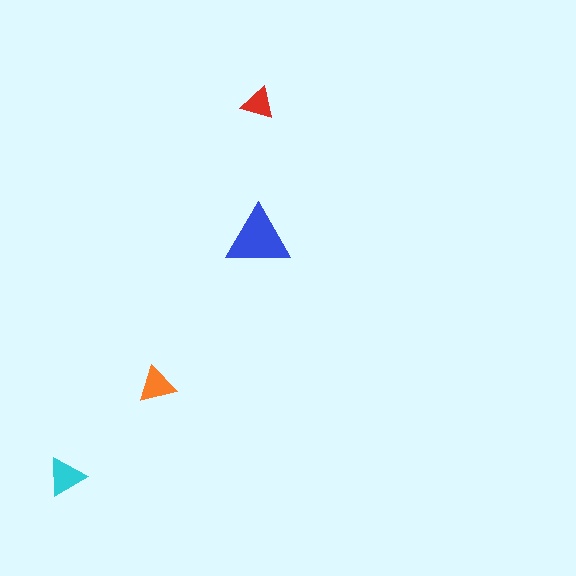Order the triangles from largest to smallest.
the blue one, the cyan one, the orange one, the red one.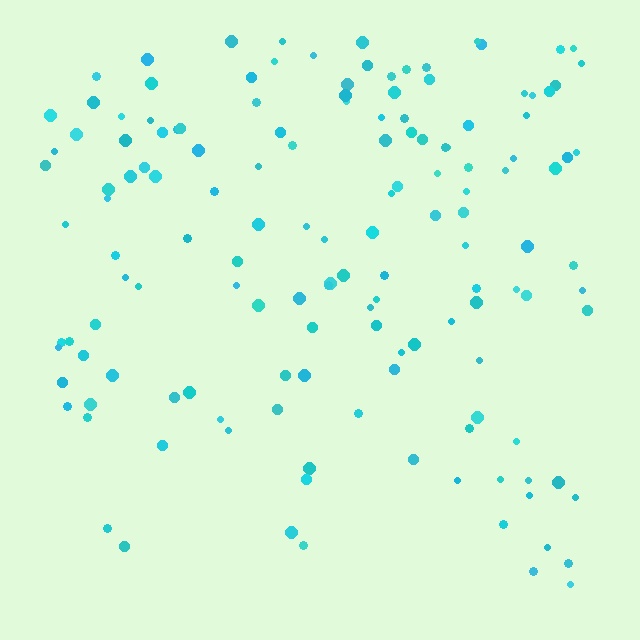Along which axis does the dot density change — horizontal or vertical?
Vertical.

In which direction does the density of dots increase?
From bottom to top, with the top side densest.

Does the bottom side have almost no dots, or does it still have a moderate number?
Still a moderate number, just noticeably fewer than the top.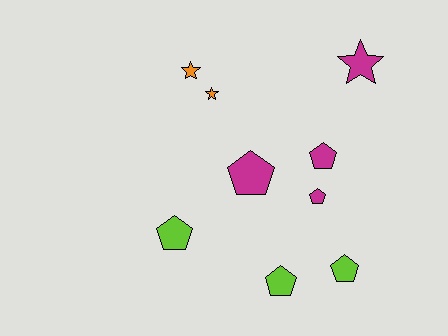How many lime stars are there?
There are no lime stars.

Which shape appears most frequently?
Pentagon, with 6 objects.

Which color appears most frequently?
Magenta, with 4 objects.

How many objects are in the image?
There are 9 objects.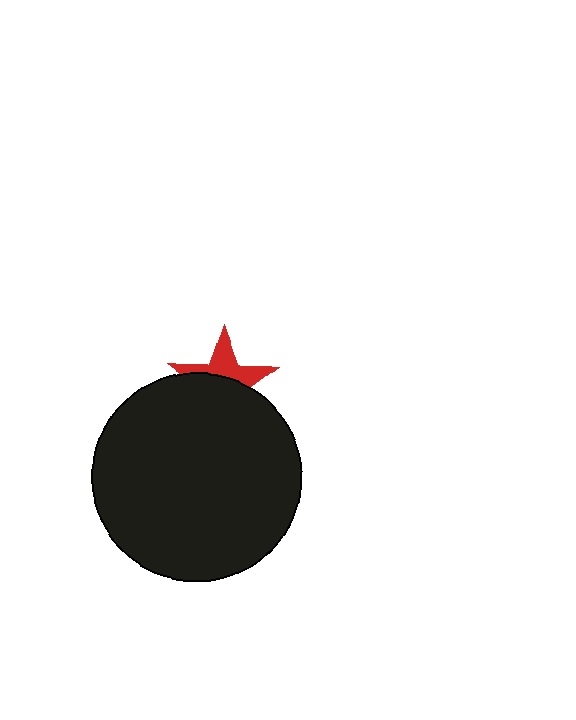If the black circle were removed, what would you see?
You would see the complete red star.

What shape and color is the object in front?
The object in front is a black circle.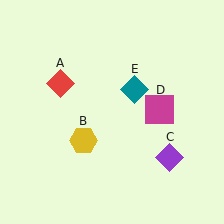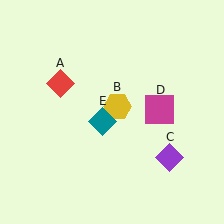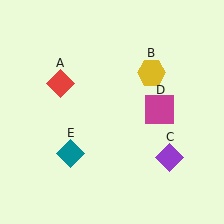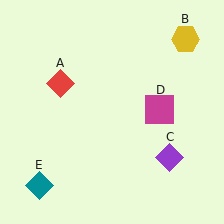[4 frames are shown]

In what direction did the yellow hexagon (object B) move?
The yellow hexagon (object B) moved up and to the right.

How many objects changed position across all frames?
2 objects changed position: yellow hexagon (object B), teal diamond (object E).